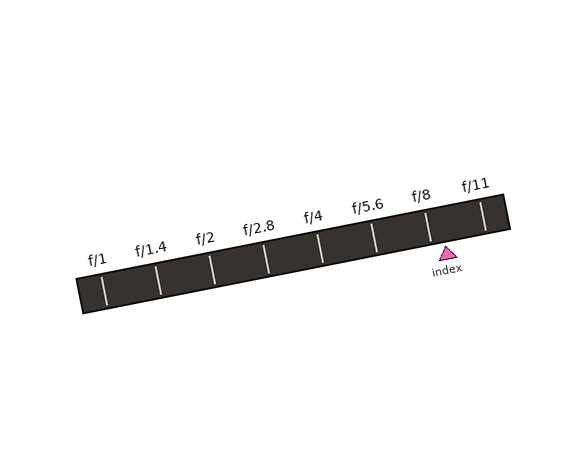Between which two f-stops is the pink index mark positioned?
The index mark is between f/8 and f/11.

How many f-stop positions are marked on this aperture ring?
There are 8 f-stop positions marked.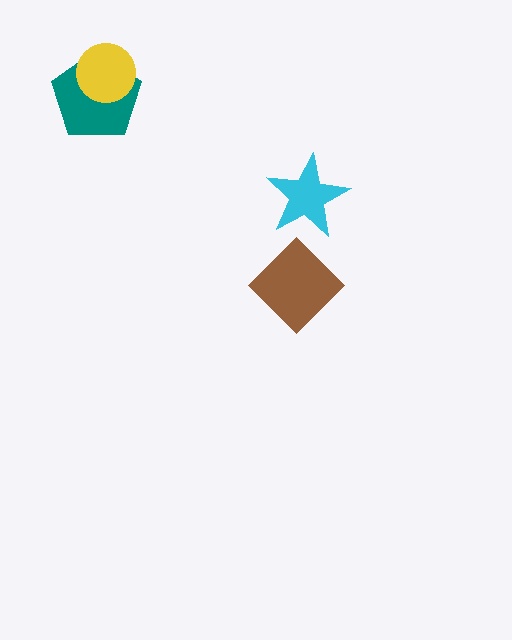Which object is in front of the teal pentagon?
The yellow circle is in front of the teal pentagon.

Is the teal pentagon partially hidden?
Yes, it is partially covered by another shape.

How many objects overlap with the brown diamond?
0 objects overlap with the brown diamond.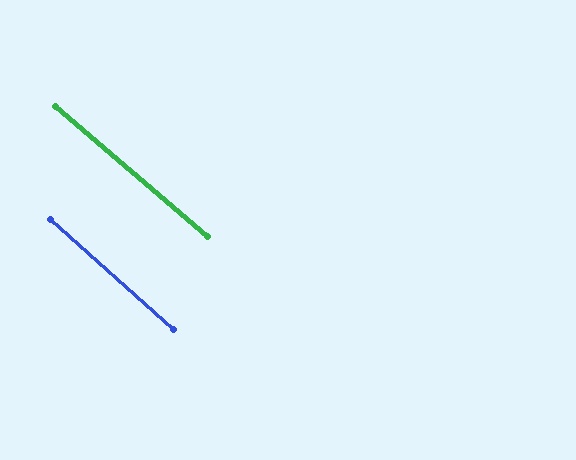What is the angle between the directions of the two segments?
Approximately 1 degree.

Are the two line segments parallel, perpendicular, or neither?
Parallel — their directions differ by only 1.3°.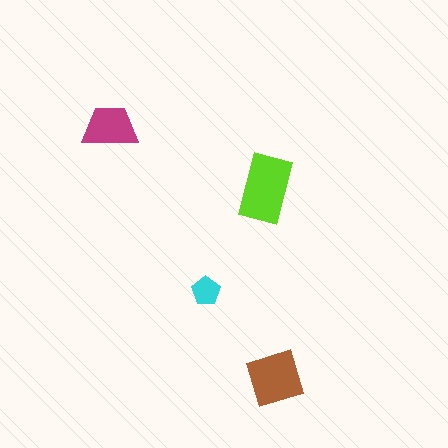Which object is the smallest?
The cyan pentagon.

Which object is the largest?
The lime rectangle.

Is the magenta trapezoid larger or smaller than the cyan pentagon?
Larger.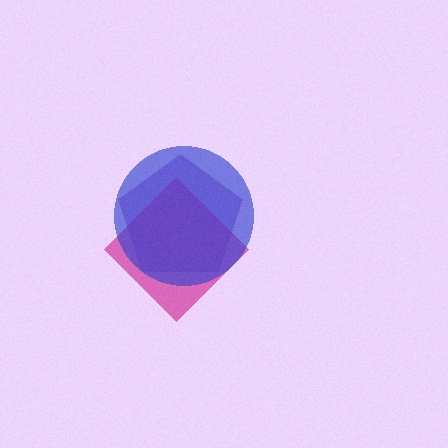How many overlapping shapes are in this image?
There are 3 overlapping shapes in the image.